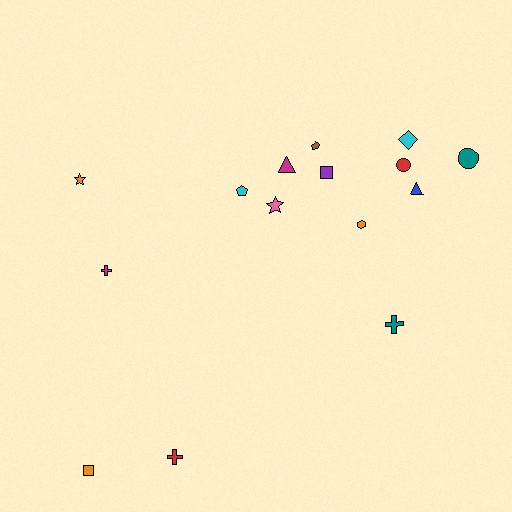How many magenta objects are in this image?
There are 2 magenta objects.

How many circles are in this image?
There are 2 circles.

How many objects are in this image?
There are 15 objects.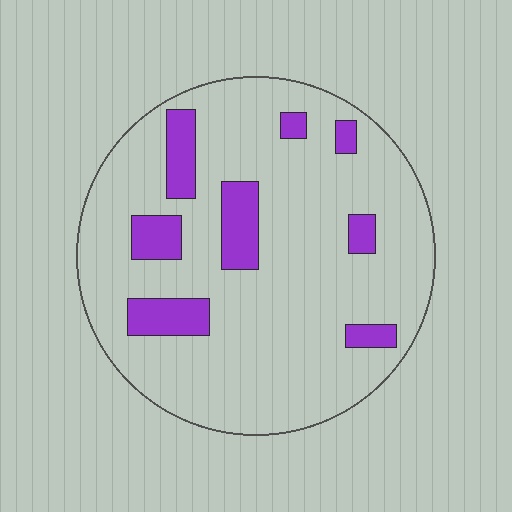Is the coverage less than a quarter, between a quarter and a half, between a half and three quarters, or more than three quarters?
Less than a quarter.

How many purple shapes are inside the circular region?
8.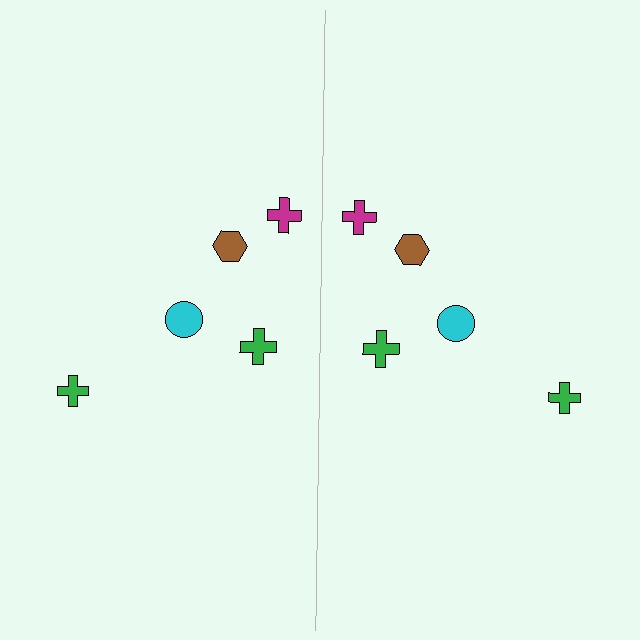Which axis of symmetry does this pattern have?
The pattern has a vertical axis of symmetry running through the center of the image.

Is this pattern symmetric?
Yes, this pattern has bilateral (reflection) symmetry.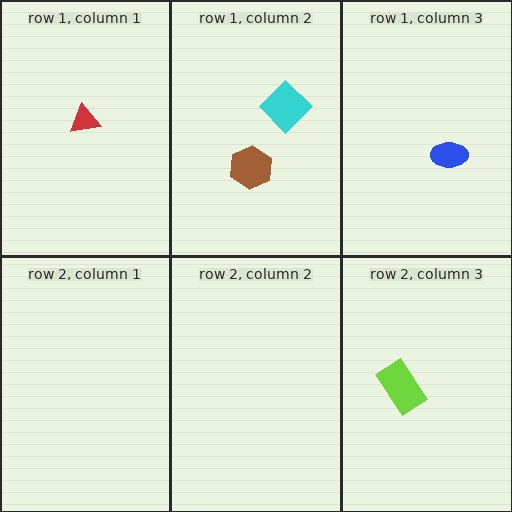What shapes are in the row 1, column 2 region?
The brown hexagon, the cyan diamond.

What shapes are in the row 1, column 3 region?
The blue ellipse.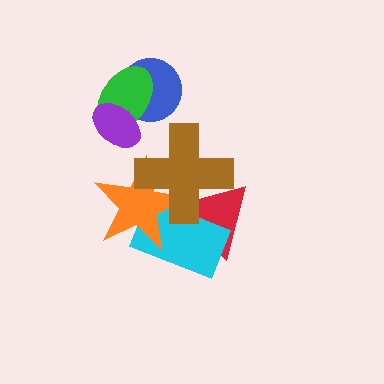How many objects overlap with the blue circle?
2 objects overlap with the blue circle.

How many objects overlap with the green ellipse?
2 objects overlap with the green ellipse.